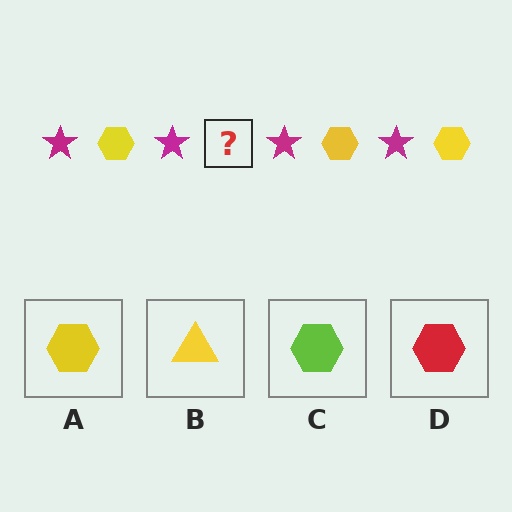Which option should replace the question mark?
Option A.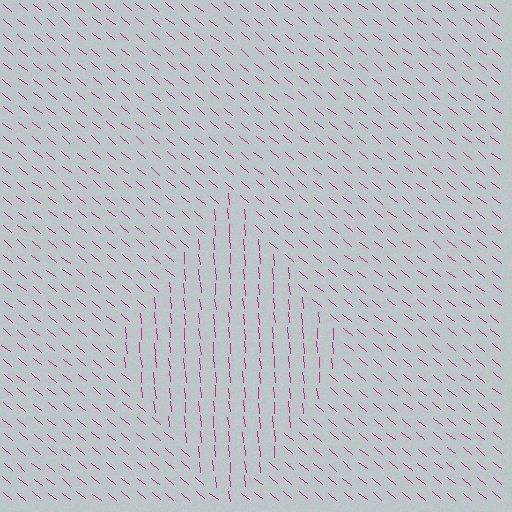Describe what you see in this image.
The image is filled with small magenta line segments. A diamond region in the image has lines oriented differently from the surrounding lines, creating a visible texture boundary.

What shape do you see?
I see a diamond.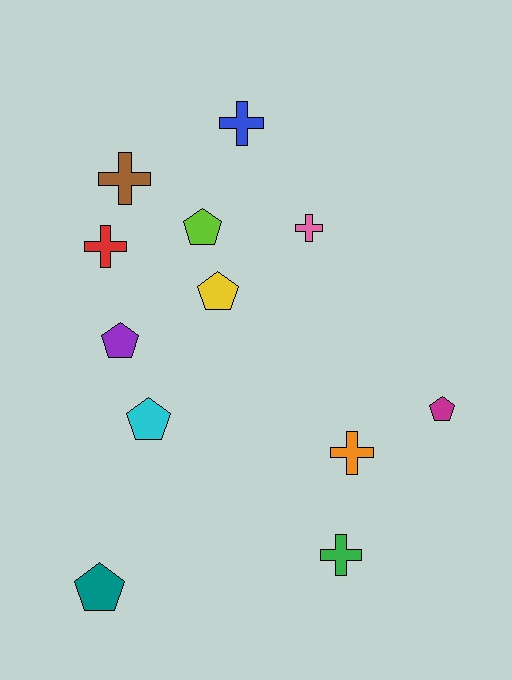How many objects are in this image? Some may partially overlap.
There are 12 objects.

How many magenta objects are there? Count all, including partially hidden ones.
There is 1 magenta object.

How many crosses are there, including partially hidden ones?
There are 6 crosses.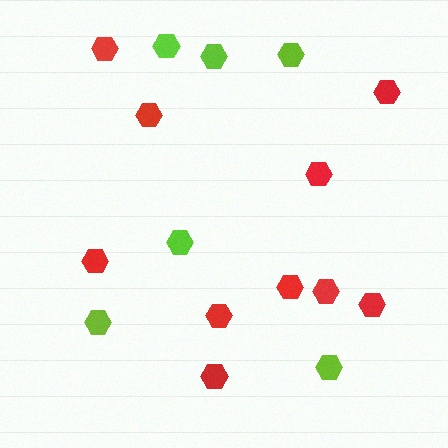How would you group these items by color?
There are 2 groups: one group of lime hexagons (6) and one group of red hexagons (10).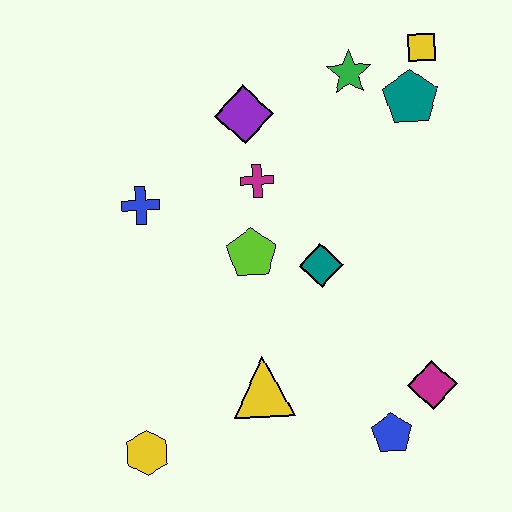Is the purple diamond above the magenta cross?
Yes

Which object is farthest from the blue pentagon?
The yellow square is farthest from the blue pentagon.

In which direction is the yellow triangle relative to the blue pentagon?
The yellow triangle is to the left of the blue pentagon.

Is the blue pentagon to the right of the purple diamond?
Yes